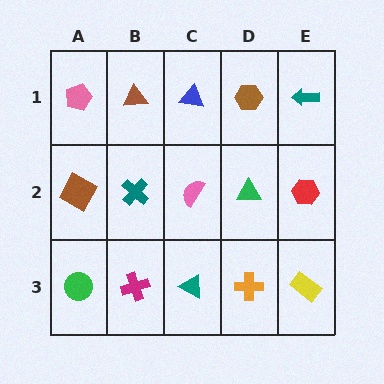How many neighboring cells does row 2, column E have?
3.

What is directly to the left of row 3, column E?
An orange cross.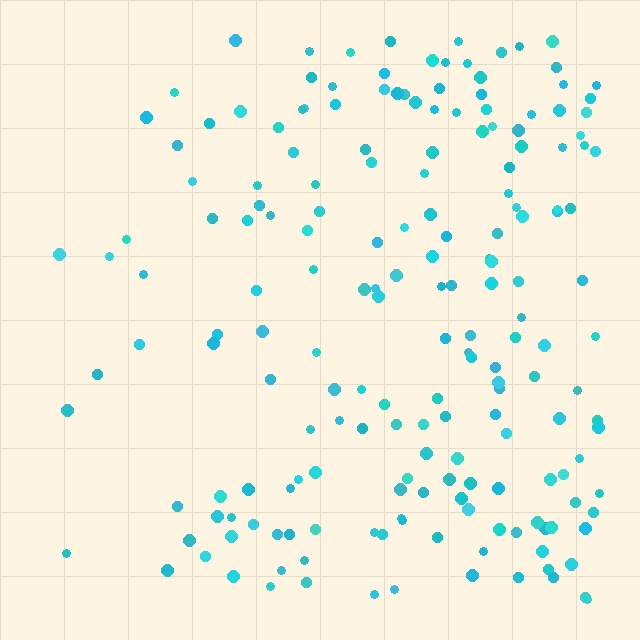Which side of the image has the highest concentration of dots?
The right.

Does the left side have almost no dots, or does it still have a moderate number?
Still a moderate number, just noticeably fewer than the right.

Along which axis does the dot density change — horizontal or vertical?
Horizontal.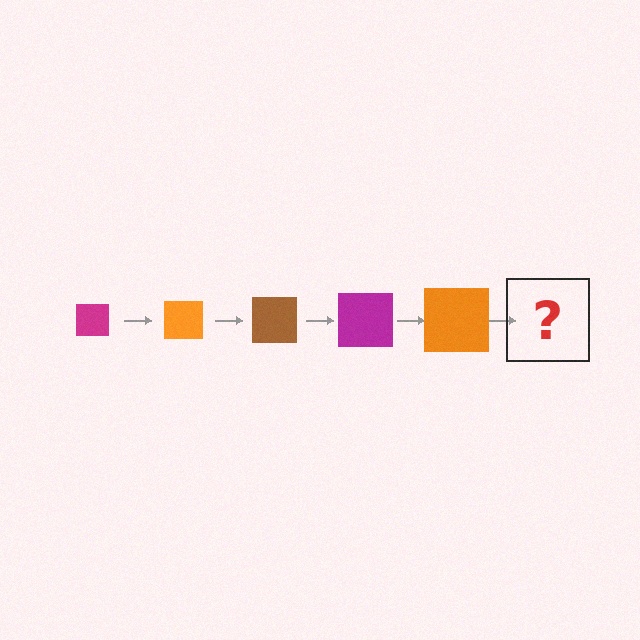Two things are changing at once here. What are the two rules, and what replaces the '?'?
The two rules are that the square grows larger each step and the color cycles through magenta, orange, and brown. The '?' should be a brown square, larger than the previous one.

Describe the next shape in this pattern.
It should be a brown square, larger than the previous one.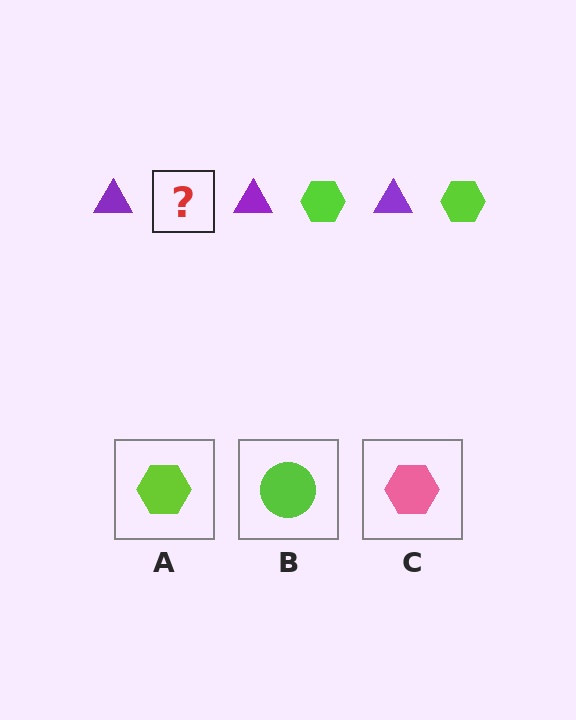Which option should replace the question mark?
Option A.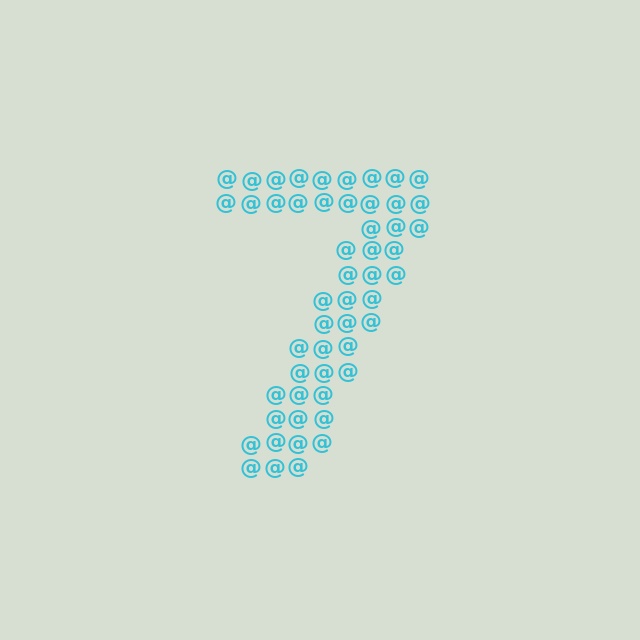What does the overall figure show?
The overall figure shows the digit 7.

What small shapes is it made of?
It is made of small at signs.